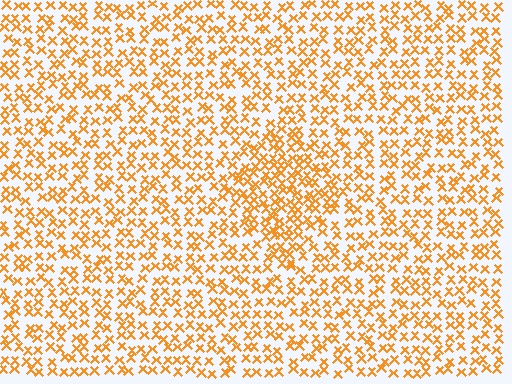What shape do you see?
I see a diamond.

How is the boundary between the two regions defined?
The boundary is defined by a change in element density (approximately 1.6x ratio). All elements are the same color, size, and shape.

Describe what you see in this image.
The image contains small orange elements arranged at two different densities. A diamond-shaped region is visible where the elements are more densely packed than the surrounding area.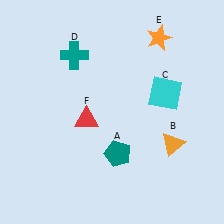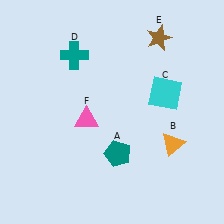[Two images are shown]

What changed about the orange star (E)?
In Image 1, E is orange. In Image 2, it changed to brown.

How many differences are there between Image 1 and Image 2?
There are 2 differences between the two images.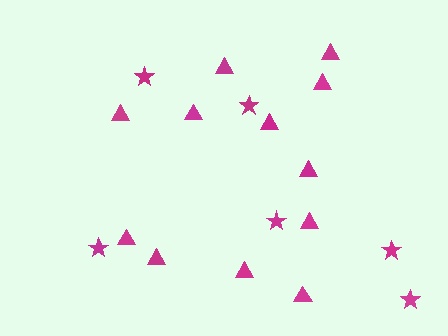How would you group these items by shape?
There are 2 groups: one group of triangles (12) and one group of stars (6).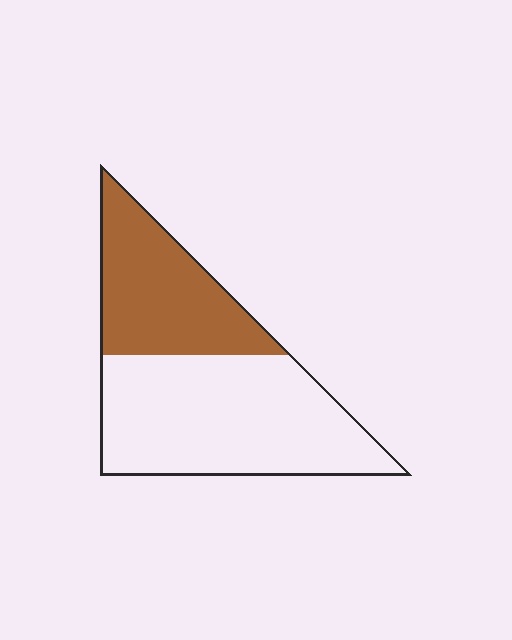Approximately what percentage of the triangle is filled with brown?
Approximately 40%.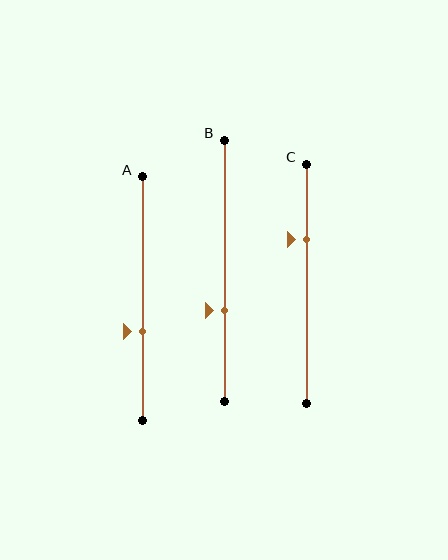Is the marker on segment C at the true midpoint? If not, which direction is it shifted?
No, the marker on segment C is shifted upward by about 19% of the segment length.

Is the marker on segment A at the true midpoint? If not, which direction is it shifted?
No, the marker on segment A is shifted downward by about 13% of the segment length.